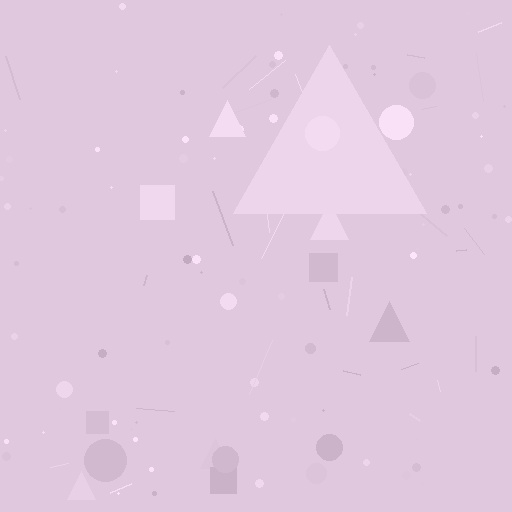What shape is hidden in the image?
A triangle is hidden in the image.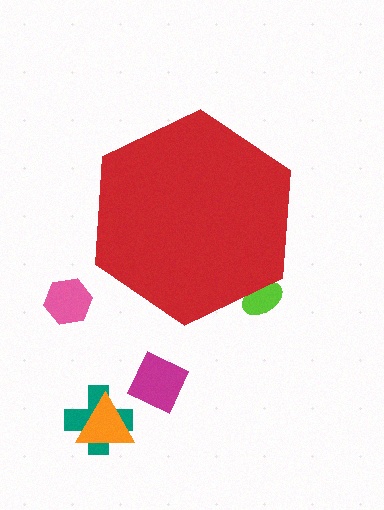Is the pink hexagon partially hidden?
No, the pink hexagon is fully visible.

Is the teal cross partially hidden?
No, the teal cross is fully visible.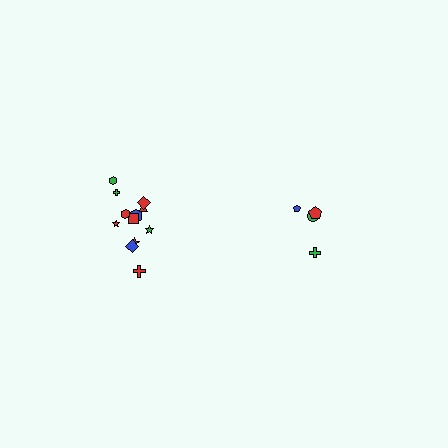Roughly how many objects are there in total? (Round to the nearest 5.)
Roughly 15 objects in total.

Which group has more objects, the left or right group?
The left group.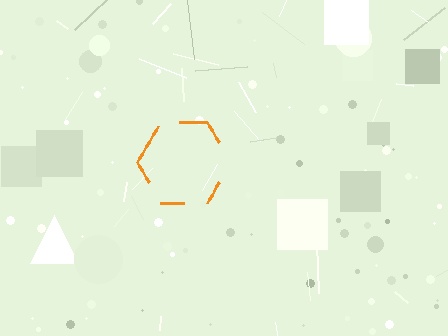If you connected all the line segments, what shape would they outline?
They would outline a hexagon.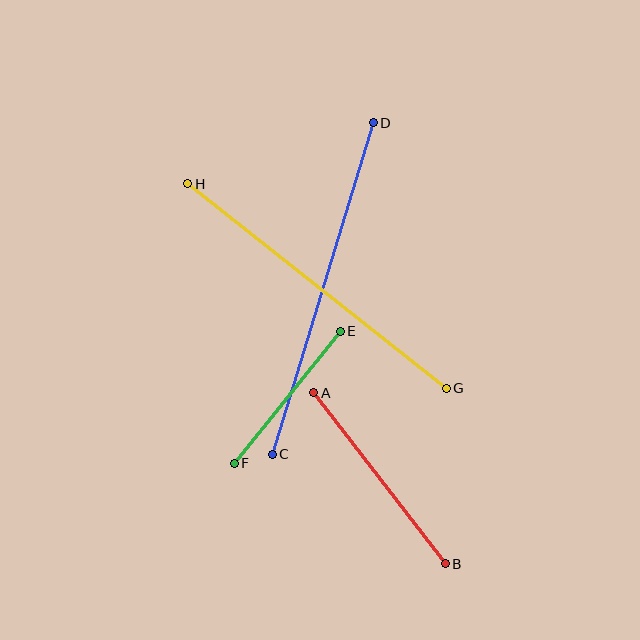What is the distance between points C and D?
The distance is approximately 347 pixels.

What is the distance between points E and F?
The distance is approximately 170 pixels.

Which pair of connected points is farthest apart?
Points C and D are farthest apart.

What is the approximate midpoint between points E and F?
The midpoint is at approximately (287, 397) pixels.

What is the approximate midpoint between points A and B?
The midpoint is at approximately (379, 478) pixels.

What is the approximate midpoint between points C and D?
The midpoint is at approximately (323, 289) pixels.